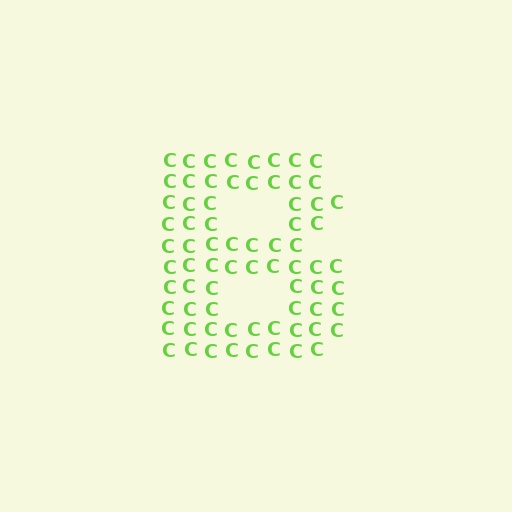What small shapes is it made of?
It is made of small letter C's.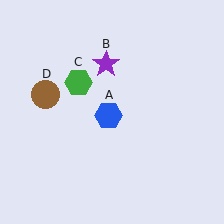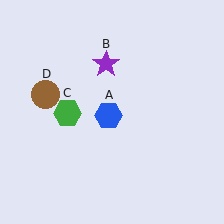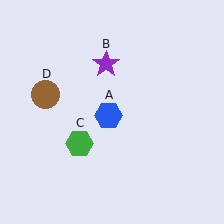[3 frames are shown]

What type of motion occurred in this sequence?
The green hexagon (object C) rotated counterclockwise around the center of the scene.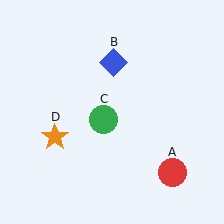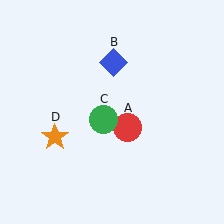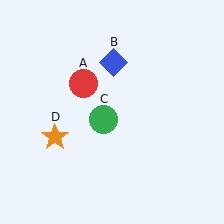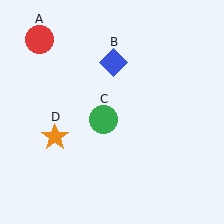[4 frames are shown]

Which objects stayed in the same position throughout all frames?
Blue diamond (object B) and green circle (object C) and orange star (object D) remained stationary.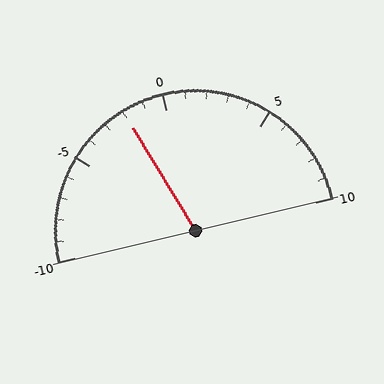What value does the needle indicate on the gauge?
The needle indicates approximately -2.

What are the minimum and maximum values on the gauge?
The gauge ranges from -10 to 10.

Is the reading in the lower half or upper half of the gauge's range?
The reading is in the lower half of the range (-10 to 10).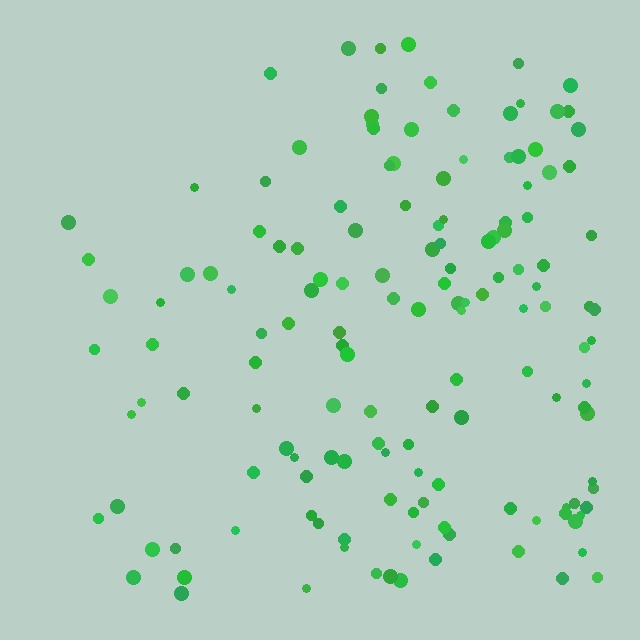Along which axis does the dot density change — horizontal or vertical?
Horizontal.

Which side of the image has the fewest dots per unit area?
The left.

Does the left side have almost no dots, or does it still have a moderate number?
Still a moderate number, just noticeably fewer than the right.